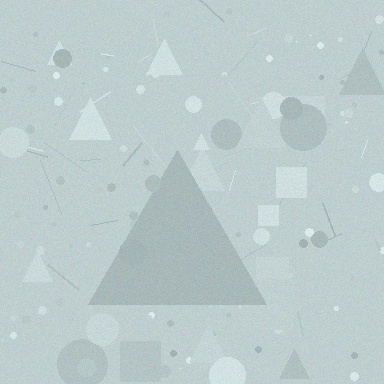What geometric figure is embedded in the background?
A triangle is embedded in the background.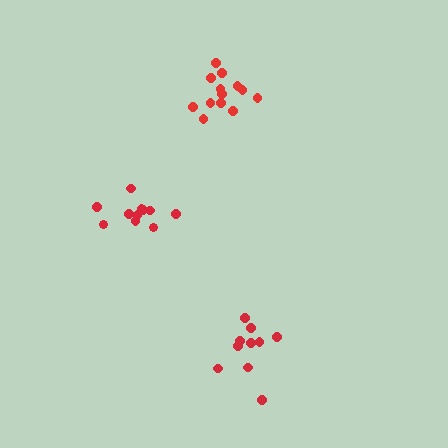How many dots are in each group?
Group 1: 11 dots, Group 2: 10 dots, Group 3: 13 dots (34 total).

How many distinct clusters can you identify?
There are 3 distinct clusters.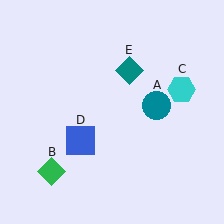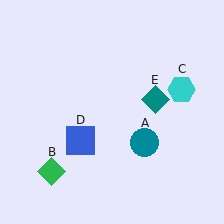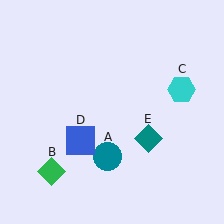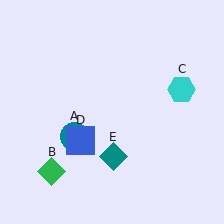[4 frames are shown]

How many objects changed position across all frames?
2 objects changed position: teal circle (object A), teal diamond (object E).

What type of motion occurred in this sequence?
The teal circle (object A), teal diamond (object E) rotated clockwise around the center of the scene.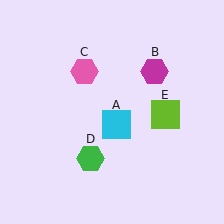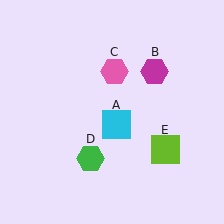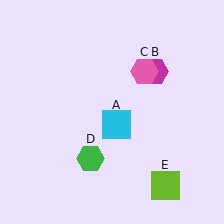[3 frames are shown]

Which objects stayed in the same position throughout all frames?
Cyan square (object A) and magenta hexagon (object B) and green hexagon (object D) remained stationary.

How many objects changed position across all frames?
2 objects changed position: pink hexagon (object C), lime square (object E).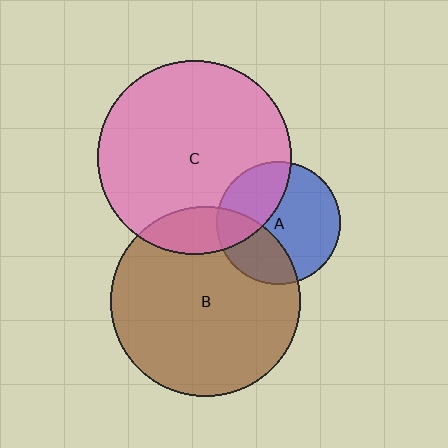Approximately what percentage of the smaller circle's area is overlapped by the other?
Approximately 15%.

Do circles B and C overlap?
Yes.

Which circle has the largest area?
Circle C (pink).